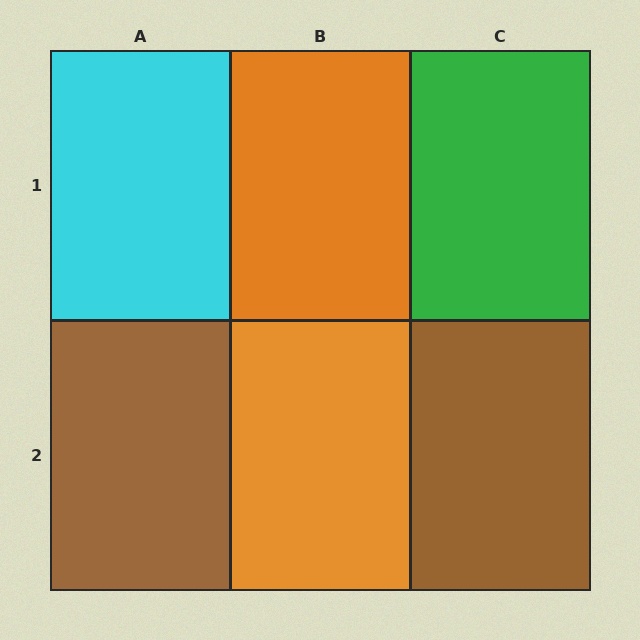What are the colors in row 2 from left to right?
Brown, orange, brown.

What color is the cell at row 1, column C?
Green.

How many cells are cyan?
1 cell is cyan.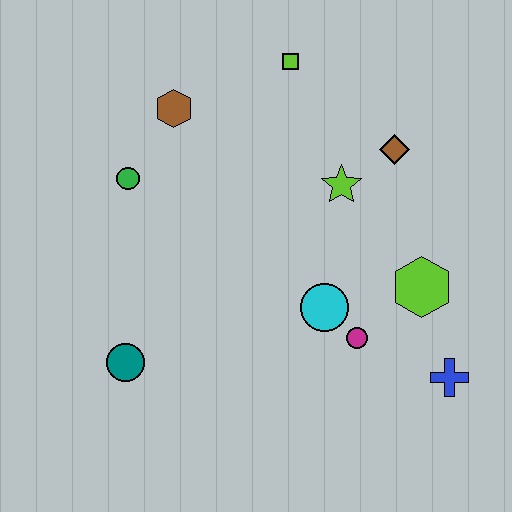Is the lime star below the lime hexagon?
No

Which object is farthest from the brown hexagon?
The blue cross is farthest from the brown hexagon.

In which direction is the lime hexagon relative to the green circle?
The lime hexagon is to the right of the green circle.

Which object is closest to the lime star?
The brown diamond is closest to the lime star.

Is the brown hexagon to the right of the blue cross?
No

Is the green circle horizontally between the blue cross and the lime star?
No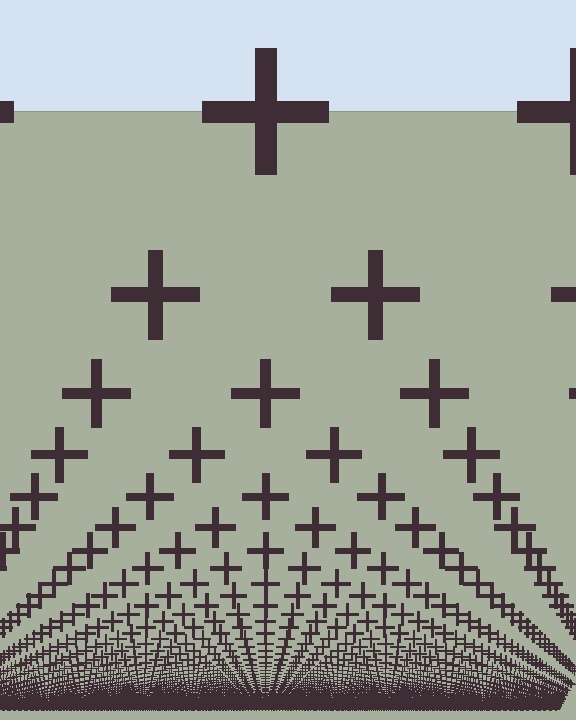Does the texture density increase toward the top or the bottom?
Density increases toward the bottom.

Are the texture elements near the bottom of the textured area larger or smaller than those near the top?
Smaller. The gradient is inverted — elements near the bottom are smaller and denser.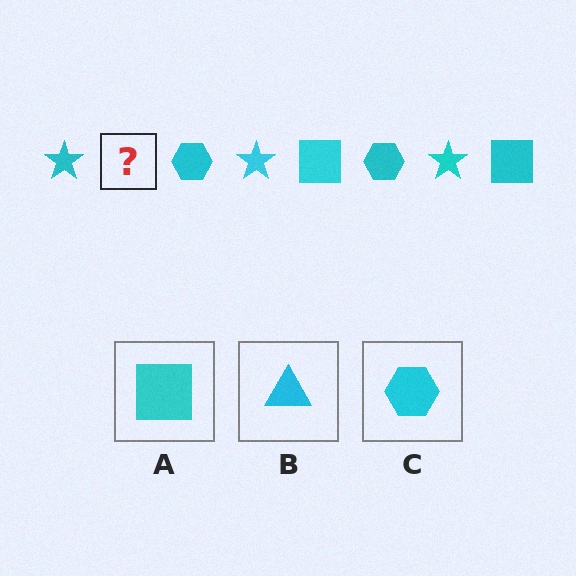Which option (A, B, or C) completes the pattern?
A.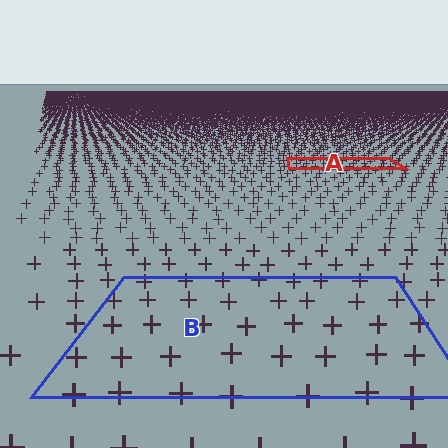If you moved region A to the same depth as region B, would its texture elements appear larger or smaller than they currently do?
They would appear larger. At a closer depth, the same texture elements are projected at a bigger on-screen size.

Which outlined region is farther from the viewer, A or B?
Region A is farther from the viewer — the texture elements inside it appear smaller and more densely packed.